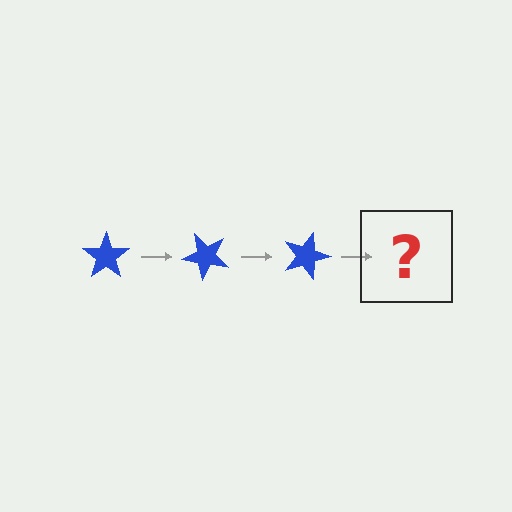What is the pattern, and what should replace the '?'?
The pattern is that the star rotates 45 degrees each step. The '?' should be a blue star rotated 135 degrees.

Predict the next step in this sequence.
The next step is a blue star rotated 135 degrees.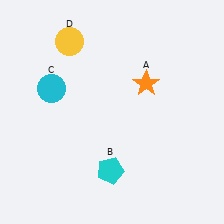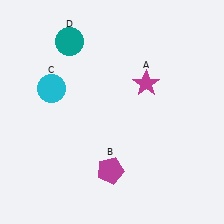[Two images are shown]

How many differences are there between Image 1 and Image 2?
There are 3 differences between the two images.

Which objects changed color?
A changed from orange to magenta. B changed from cyan to magenta. D changed from yellow to teal.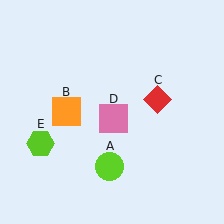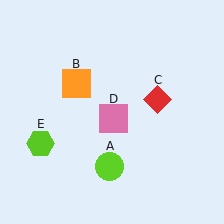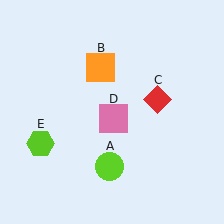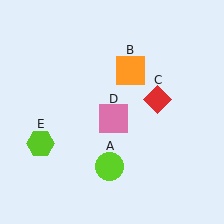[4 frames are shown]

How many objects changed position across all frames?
1 object changed position: orange square (object B).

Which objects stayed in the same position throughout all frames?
Lime circle (object A) and red diamond (object C) and pink square (object D) and lime hexagon (object E) remained stationary.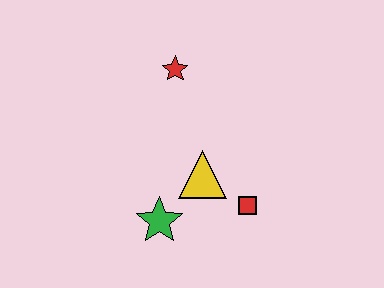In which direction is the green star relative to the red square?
The green star is to the left of the red square.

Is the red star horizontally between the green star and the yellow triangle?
Yes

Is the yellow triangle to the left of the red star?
No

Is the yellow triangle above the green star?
Yes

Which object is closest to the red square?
The yellow triangle is closest to the red square.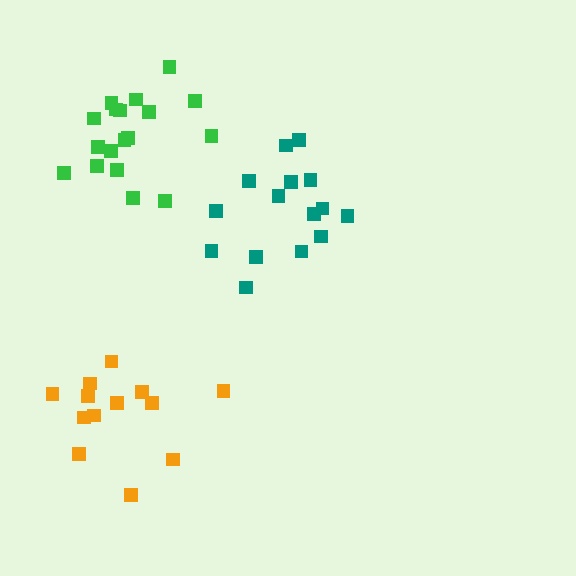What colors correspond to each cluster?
The clusters are colored: teal, orange, green.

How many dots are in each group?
Group 1: 15 dots, Group 2: 13 dots, Group 3: 18 dots (46 total).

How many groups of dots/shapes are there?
There are 3 groups.